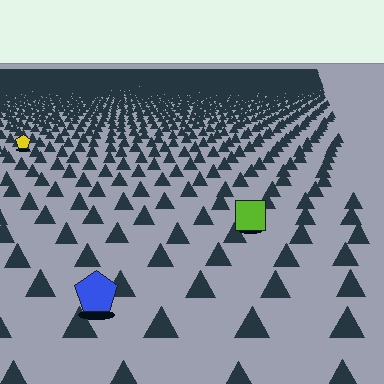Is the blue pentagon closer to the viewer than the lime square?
Yes. The blue pentagon is closer — you can tell from the texture gradient: the ground texture is coarser near it.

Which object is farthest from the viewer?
The yellow pentagon is farthest from the viewer. It appears smaller and the ground texture around it is denser.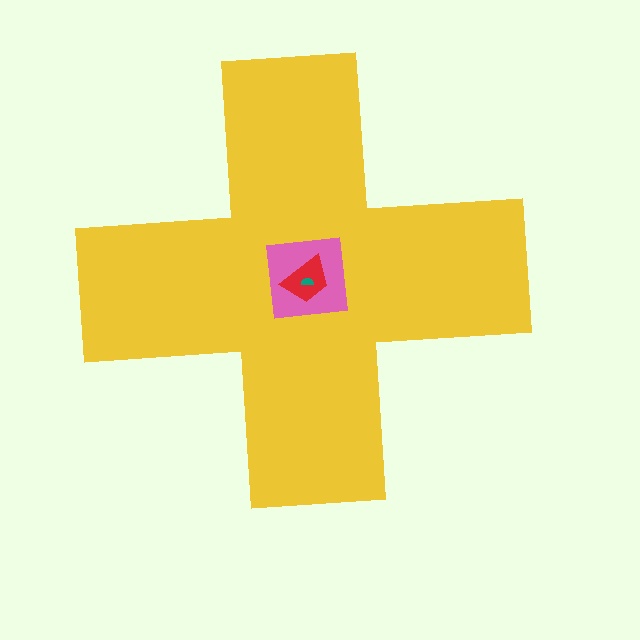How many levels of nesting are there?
4.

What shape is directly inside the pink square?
The red trapezoid.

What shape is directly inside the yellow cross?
The pink square.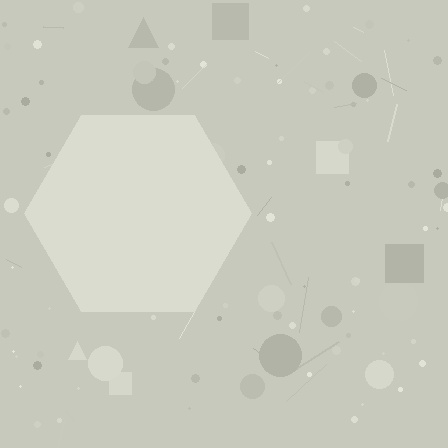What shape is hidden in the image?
A hexagon is hidden in the image.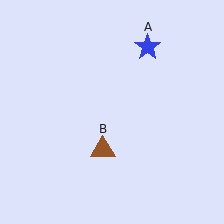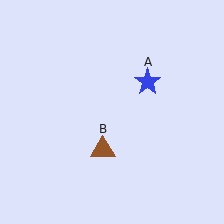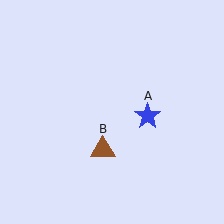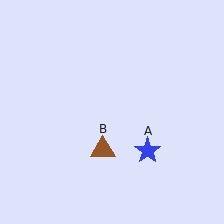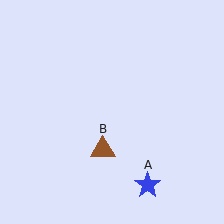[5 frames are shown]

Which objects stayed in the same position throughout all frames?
Brown triangle (object B) remained stationary.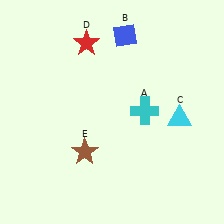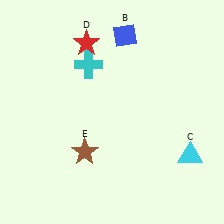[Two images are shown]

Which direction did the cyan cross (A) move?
The cyan cross (A) moved left.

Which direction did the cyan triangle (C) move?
The cyan triangle (C) moved down.